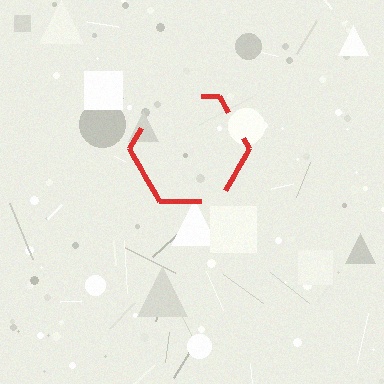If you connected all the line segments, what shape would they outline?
They would outline a hexagon.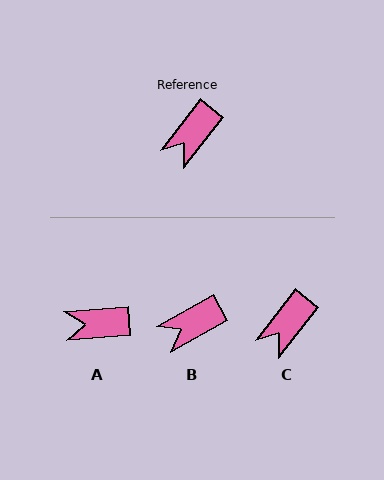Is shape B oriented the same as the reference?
No, it is off by about 23 degrees.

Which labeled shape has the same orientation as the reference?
C.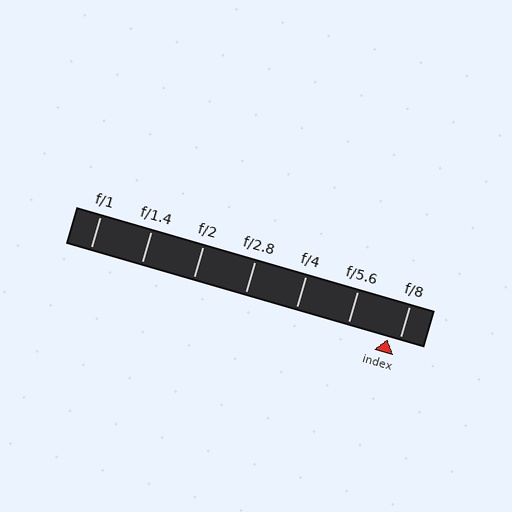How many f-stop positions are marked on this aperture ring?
There are 7 f-stop positions marked.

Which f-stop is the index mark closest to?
The index mark is closest to f/8.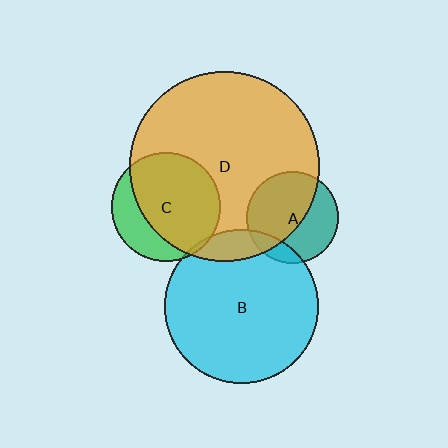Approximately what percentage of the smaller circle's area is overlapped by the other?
Approximately 5%.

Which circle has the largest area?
Circle D (orange).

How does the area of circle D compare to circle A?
Approximately 4.3 times.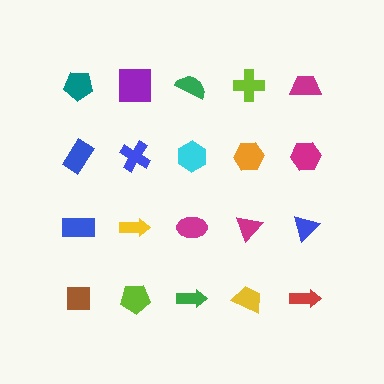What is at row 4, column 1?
A brown square.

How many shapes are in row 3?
5 shapes.